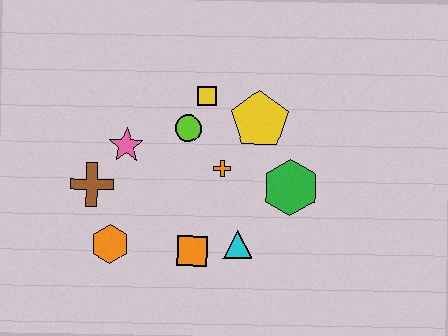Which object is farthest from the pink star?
The green hexagon is farthest from the pink star.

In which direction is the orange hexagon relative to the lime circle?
The orange hexagon is below the lime circle.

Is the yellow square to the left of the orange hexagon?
No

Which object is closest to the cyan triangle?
The orange square is closest to the cyan triangle.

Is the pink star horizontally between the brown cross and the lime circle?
Yes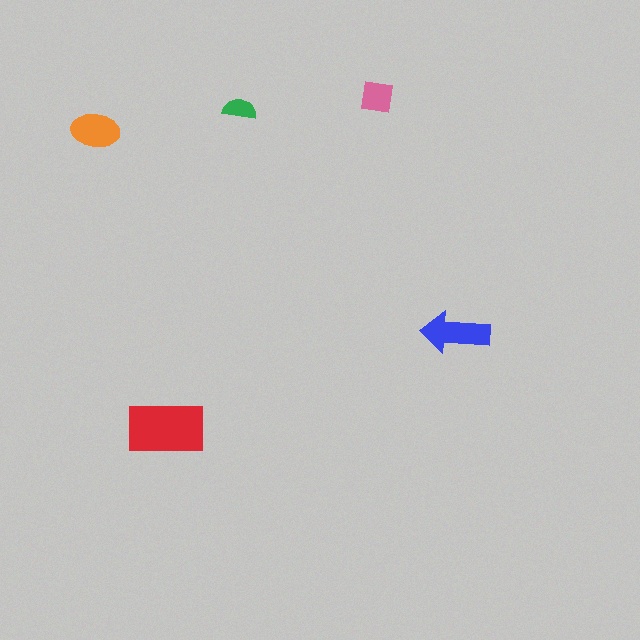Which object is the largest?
The red rectangle.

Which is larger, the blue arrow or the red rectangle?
The red rectangle.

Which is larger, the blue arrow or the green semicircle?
The blue arrow.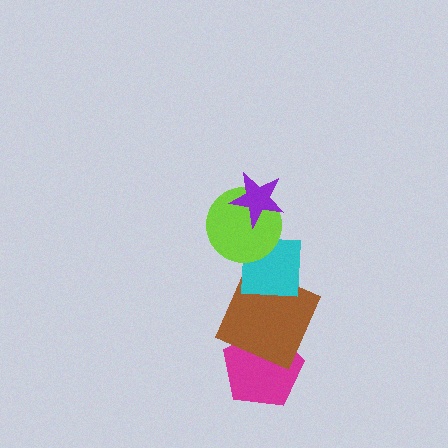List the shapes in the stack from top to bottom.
From top to bottom: the purple star, the lime circle, the cyan square, the brown square, the magenta pentagon.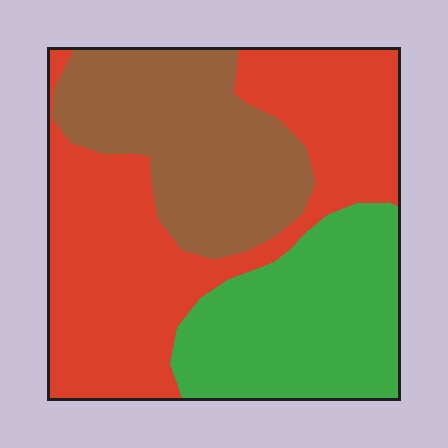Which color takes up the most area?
Red, at roughly 45%.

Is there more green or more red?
Red.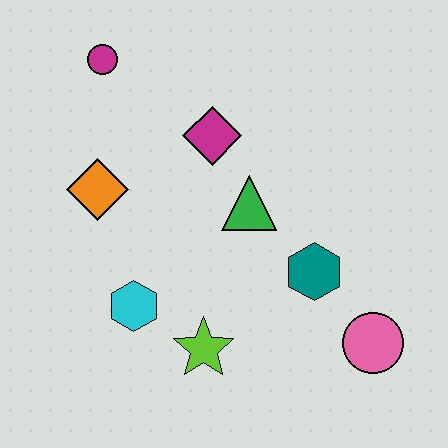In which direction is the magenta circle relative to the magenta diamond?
The magenta circle is to the left of the magenta diamond.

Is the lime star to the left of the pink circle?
Yes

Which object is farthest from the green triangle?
The magenta circle is farthest from the green triangle.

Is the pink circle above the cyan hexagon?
No